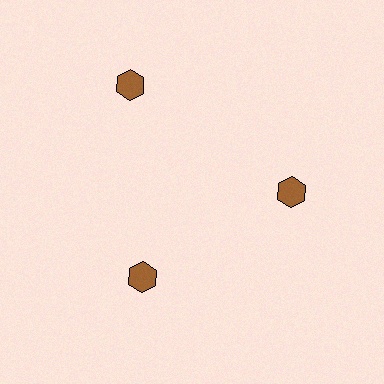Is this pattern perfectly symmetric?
No. The 3 brown hexagons are arranged in a ring, but one element near the 11 o'clock position is pushed outward from the center, breaking the 3-fold rotational symmetry.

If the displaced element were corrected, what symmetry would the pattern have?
It would have 3-fold rotational symmetry — the pattern would map onto itself every 120 degrees.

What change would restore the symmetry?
The symmetry would be restored by moving it inward, back onto the ring so that all 3 hexagons sit at equal angles and equal distance from the center.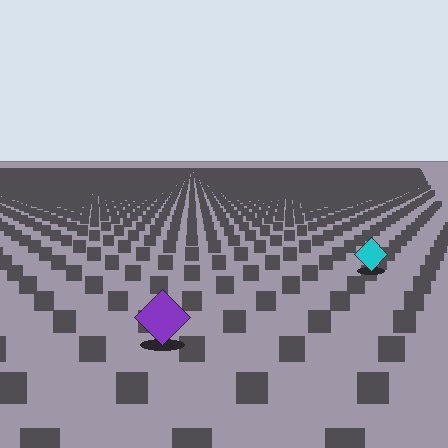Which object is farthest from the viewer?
The cyan diamond is farthest from the viewer. It appears smaller and the ground texture around it is denser.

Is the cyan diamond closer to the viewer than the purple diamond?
No. The purple diamond is closer — you can tell from the texture gradient: the ground texture is coarser near it.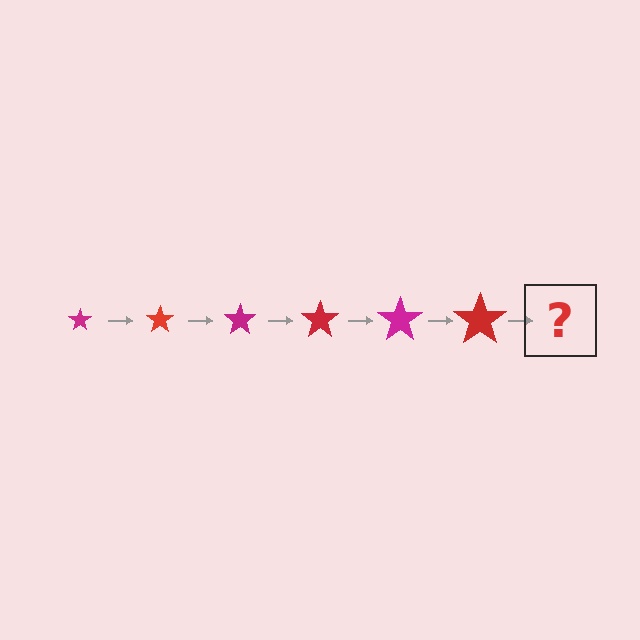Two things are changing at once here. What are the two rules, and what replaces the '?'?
The two rules are that the star grows larger each step and the color cycles through magenta and red. The '?' should be a magenta star, larger than the previous one.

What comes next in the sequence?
The next element should be a magenta star, larger than the previous one.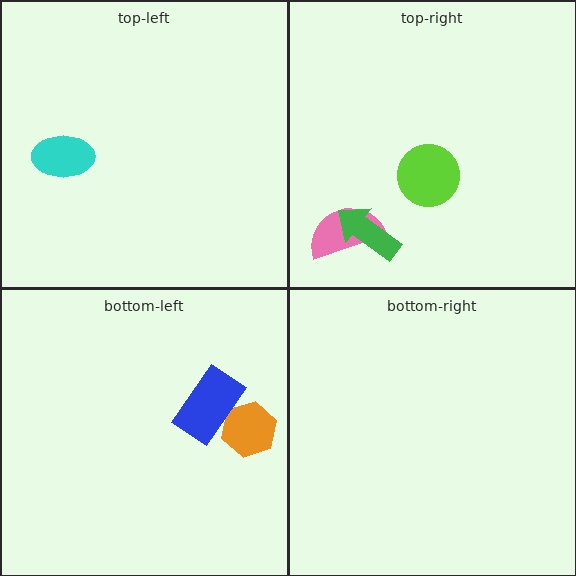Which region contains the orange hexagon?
The bottom-left region.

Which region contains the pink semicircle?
The top-right region.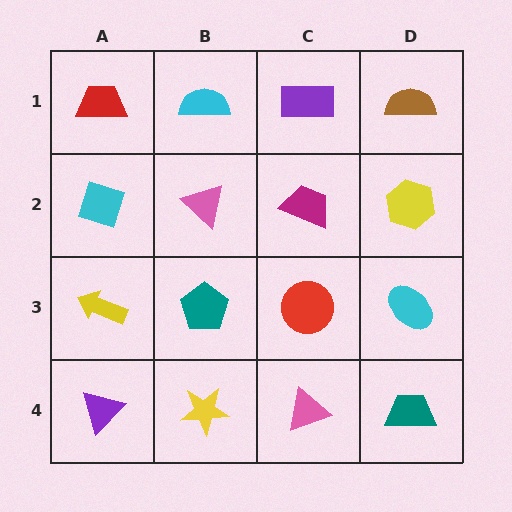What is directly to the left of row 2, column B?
A cyan diamond.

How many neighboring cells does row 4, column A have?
2.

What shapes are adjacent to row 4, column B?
A teal pentagon (row 3, column B), a purple triangle (row 4, column A), a pink triangle (row 4, column C).